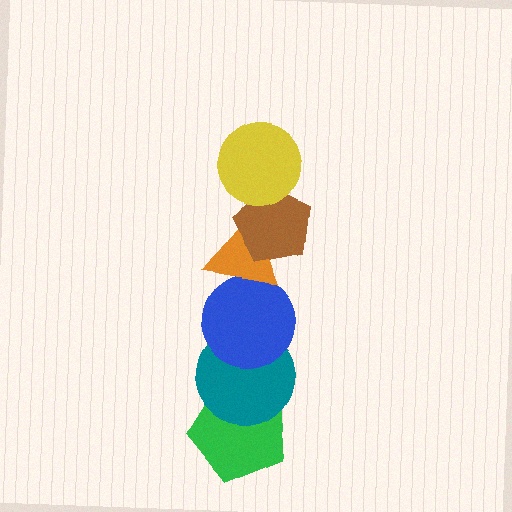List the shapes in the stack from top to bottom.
From top to bottom: the yellow circle, the brown pentagon, the orange triangle, the blue circle, the teal circle, the green pentagon.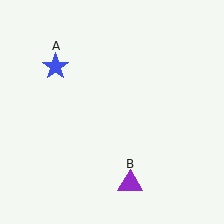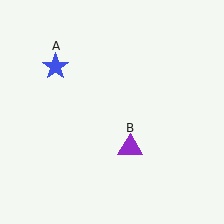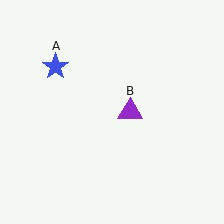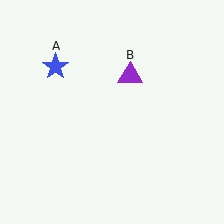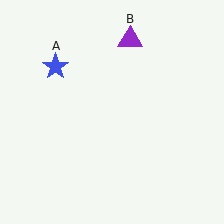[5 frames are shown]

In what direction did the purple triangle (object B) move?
The purple triangle (object B) moved up.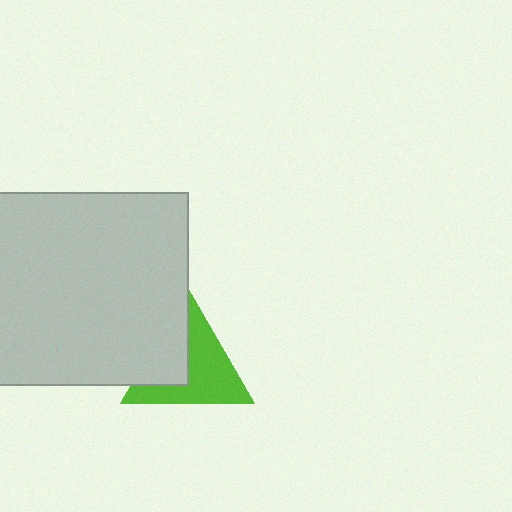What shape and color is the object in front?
The object in front is a light gray square.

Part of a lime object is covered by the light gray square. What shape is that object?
It is a triangle.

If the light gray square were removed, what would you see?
You would see the complete lime triangle.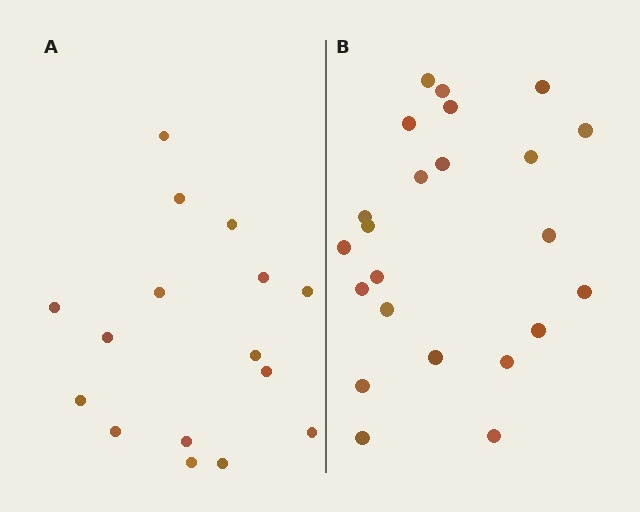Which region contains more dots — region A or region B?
Region B (the right region) has more dots.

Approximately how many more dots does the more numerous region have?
Region B has roughly 8 or so more dots than region A.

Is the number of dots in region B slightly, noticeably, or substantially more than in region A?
Region B has noticeably more, but not dramatically so. The ratio is roughly 1.4 to 1.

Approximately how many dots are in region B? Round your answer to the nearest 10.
About 20 dots. (The exact count is 23, which rounds to 20.)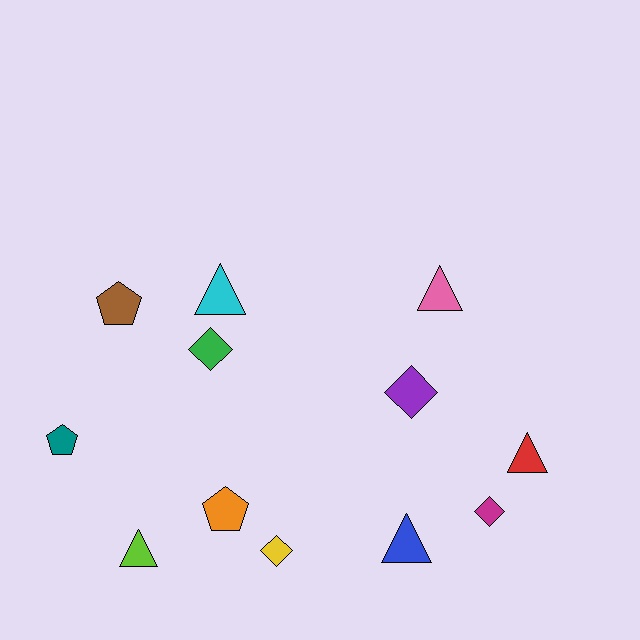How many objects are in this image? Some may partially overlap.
There are 12 objects.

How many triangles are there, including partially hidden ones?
There are 5 triangles.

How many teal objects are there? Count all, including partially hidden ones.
There is 1 teal object.